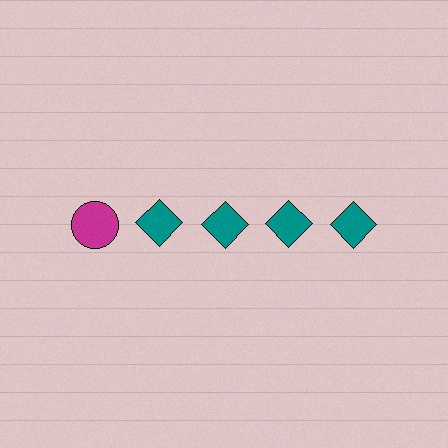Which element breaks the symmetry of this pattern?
The magenta circle in the top row, leftmost column breaks the symmetry. All other shapes are teal diamonds.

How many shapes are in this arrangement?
There are 5 shapes arranged in a grid pattern.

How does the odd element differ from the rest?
It differs in both color (magenta instead of teal) and shape (circle instead of diamond).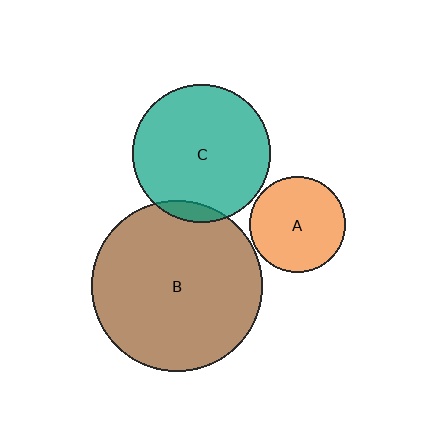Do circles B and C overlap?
Yes.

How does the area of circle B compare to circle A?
Approximately 3.2 times.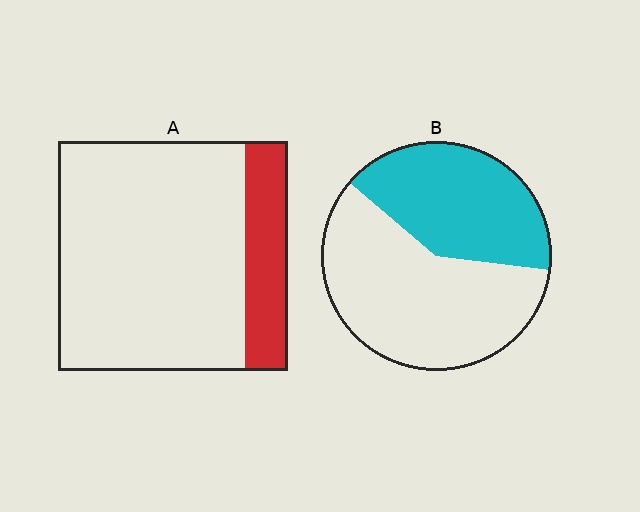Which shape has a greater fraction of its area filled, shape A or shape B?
Shape B.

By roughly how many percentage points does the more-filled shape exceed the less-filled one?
By roughly 20 percentage points (B over A).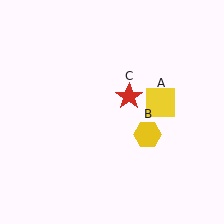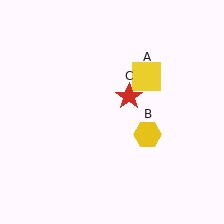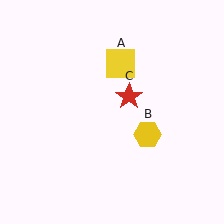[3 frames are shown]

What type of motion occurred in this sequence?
The yellow square (object A) rotated counterclockwise around the center of the scene.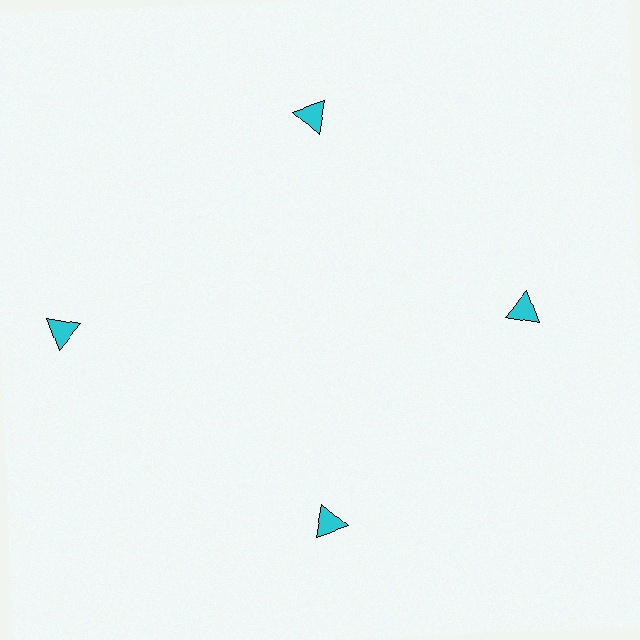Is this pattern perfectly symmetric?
No. The 4 cyan triangles are arranged in a ring, but one element near the 9 o'clock position is pushed outward from the center, breaking the 4-fold rotational symmetry.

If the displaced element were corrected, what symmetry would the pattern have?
It would have 4-fold rotational symmetry — the pattern would map onto itself every 90 degrees.